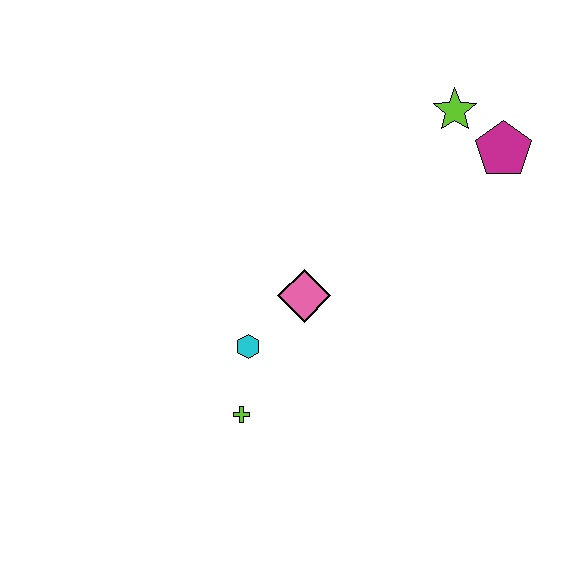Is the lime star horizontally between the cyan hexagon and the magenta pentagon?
Yes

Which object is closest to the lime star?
The magenta pentagon is closest to the lime star.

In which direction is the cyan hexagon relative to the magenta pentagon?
The cyan hexagon is to the left of the magenta pentagon.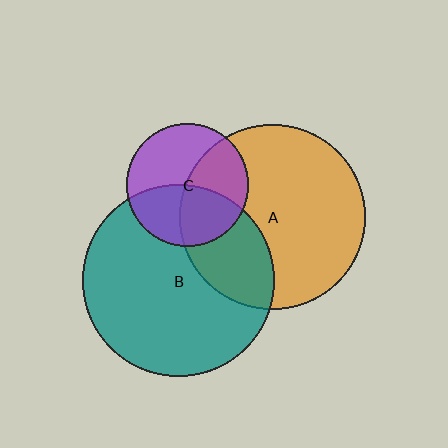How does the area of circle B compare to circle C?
Approximately 2.4 times.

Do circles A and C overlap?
Yes.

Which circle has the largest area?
Circle B (teal).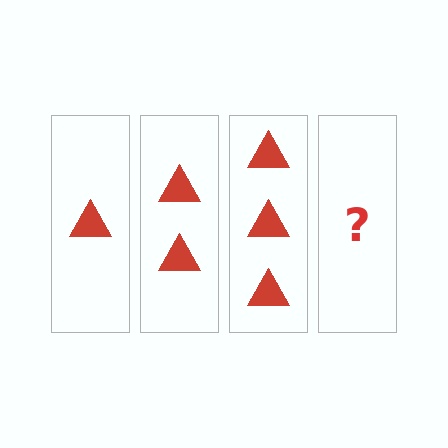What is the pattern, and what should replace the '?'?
The pattern is that each step adds one more triangle. The '?' should be 4 triangles.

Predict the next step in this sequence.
The next step is 4 triangles.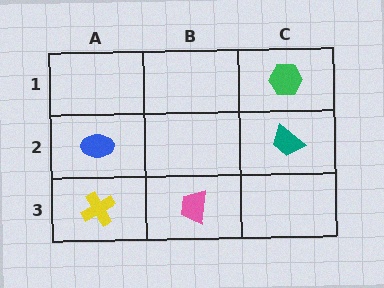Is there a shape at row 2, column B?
No, that cell is empty.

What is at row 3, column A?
A yellow cross.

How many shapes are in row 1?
1 shape.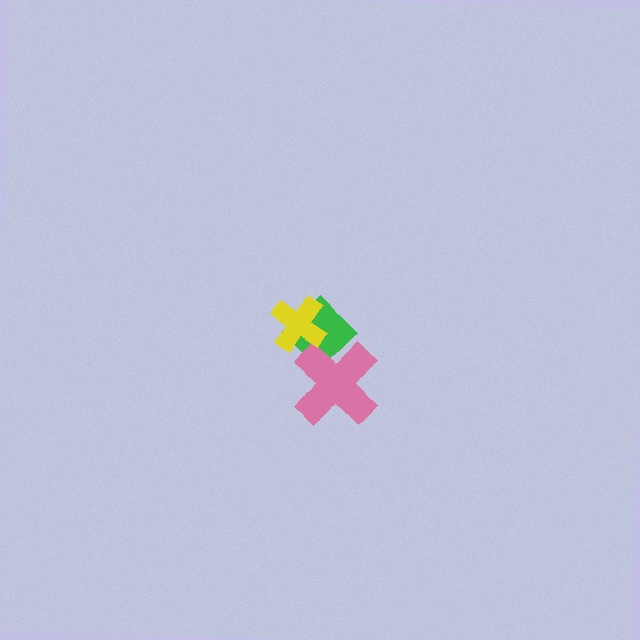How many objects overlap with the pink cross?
1 object overlaps with the pink cross.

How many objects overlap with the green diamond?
2 objects overlap with the green diamond.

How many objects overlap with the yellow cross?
1 object overlaps with the yellow cross.